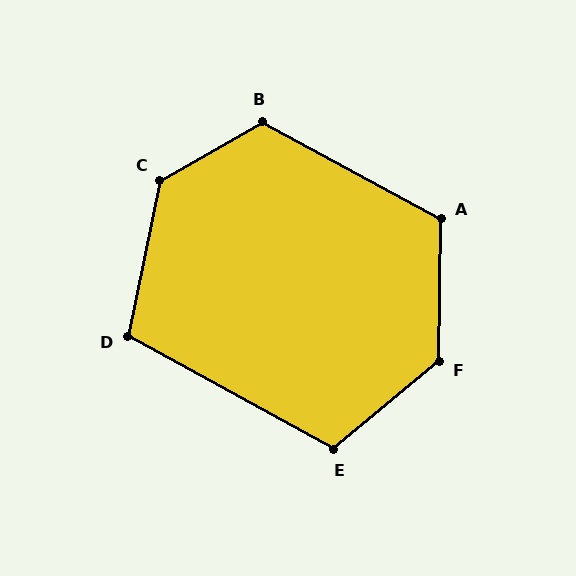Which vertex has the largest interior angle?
C, at approximately 131 degrees.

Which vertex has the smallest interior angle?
D, at approximately 107 degrees.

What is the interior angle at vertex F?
Approximately 131 degrees (obtuse).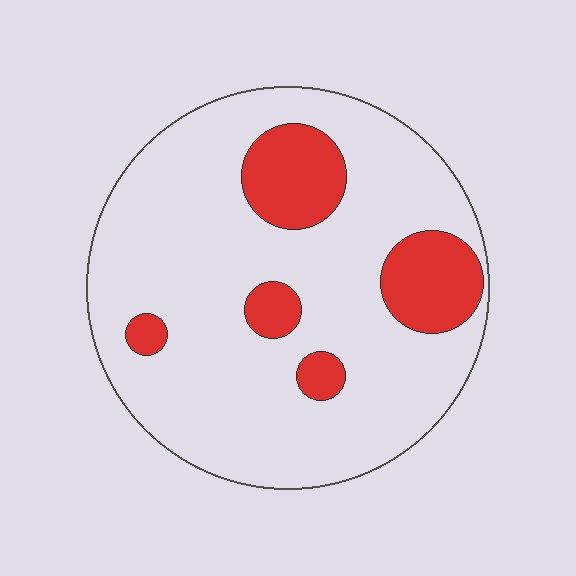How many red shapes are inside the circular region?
5.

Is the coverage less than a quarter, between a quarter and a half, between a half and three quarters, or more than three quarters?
Less than a quarter.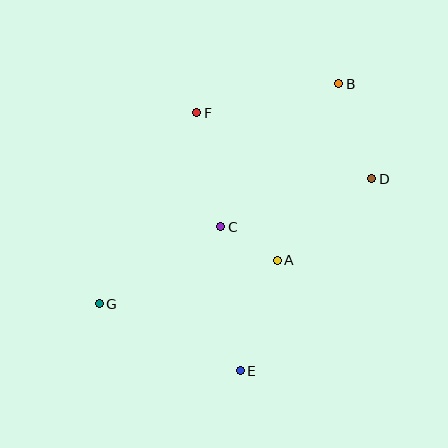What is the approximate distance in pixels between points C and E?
The distance between C and E is approximately 146 pixels.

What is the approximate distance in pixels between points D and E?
The distance between D and E is approximately 233 pixels.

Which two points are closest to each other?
Points A and C are closest to each other.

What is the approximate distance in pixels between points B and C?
The distance between B and C is approximately 185 pixels.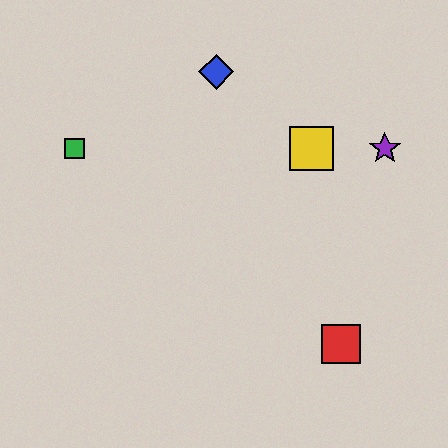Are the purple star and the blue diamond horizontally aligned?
No, the purple star is at y≈148 and the blue diamond is at y≈72.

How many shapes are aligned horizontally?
3 shapes (the green square, the yellow square, the purple star) are aligned horizontally.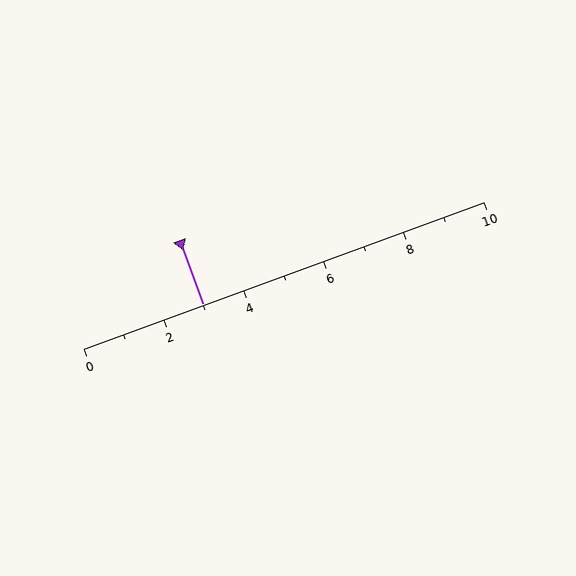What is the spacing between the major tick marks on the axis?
The major ticks are spaced 2 apart.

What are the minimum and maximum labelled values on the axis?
The axis runs from 0 to 10.